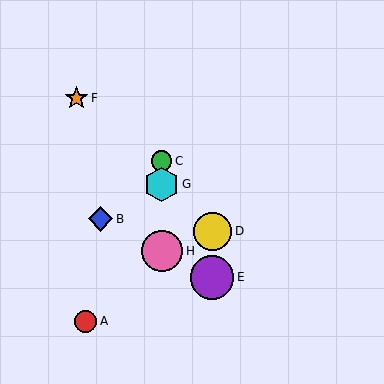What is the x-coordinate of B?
Object B is at x≈100.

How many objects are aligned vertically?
3 objects (C, G, H) are aligned vertically.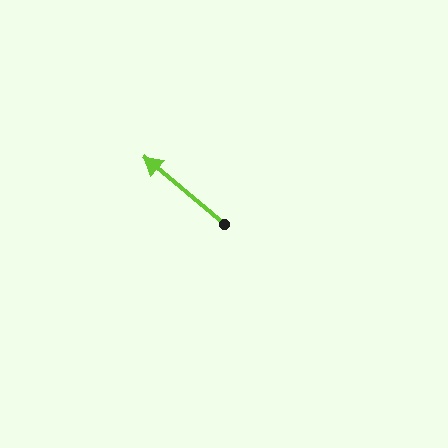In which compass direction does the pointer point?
Northwest.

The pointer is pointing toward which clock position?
Roughly 10 o'clock.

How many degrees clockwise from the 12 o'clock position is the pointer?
Approximately 310 degrees.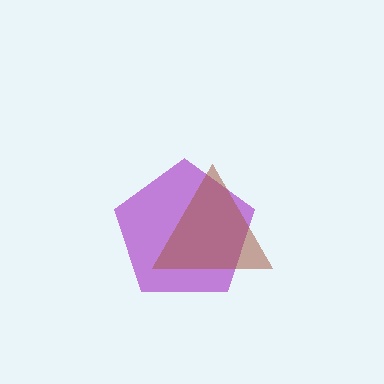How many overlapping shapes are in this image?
There are 2 overlapping shapes in the image.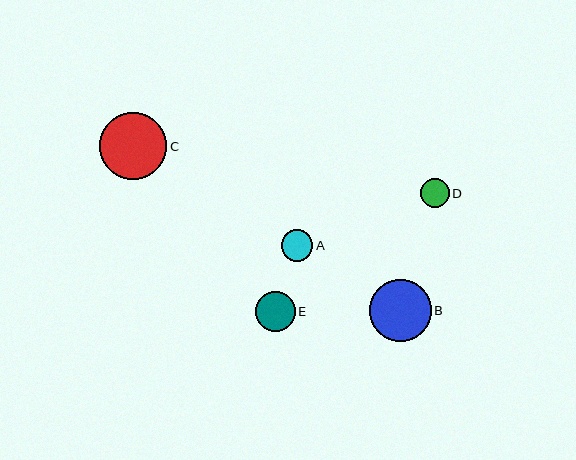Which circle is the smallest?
Circle D is the smallest with a size of approximately 29 pixels.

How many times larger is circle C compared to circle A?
Circle C is approximately 2.1 times the size of circle A.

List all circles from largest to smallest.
From largest to smallest: C, B, E, A, D.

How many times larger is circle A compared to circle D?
Circle A is approximately 1.1 times the size of circle D.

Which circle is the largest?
Circle C is the largest with a size of approximately 67 pixels.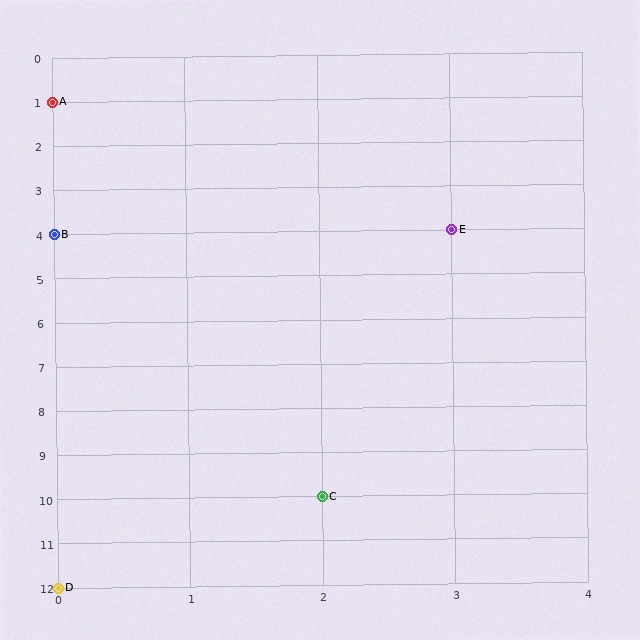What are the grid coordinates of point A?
Point A is at grid coordinates (0, 1).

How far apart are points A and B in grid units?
Points A and B are 3 rows apart.